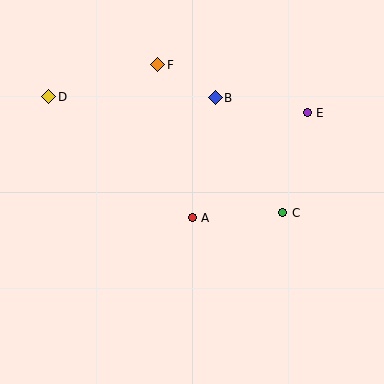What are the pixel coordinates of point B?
Point B is at (215, 98).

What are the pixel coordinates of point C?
Point C is at (283, 213).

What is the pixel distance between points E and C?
The distance between E and C is 103 pixels.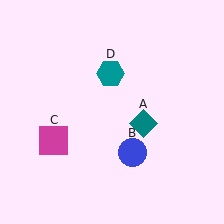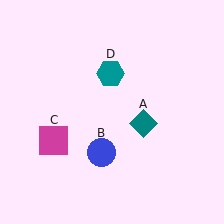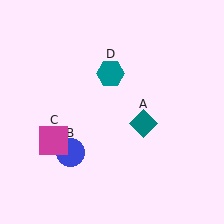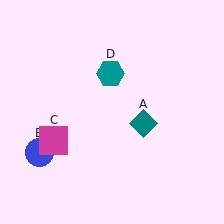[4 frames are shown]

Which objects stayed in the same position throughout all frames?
Teal diamond (object A) and magenta square (object C) and teal hexagon (object D) remained stationary.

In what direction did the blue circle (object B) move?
The blue circle (object B) moved left.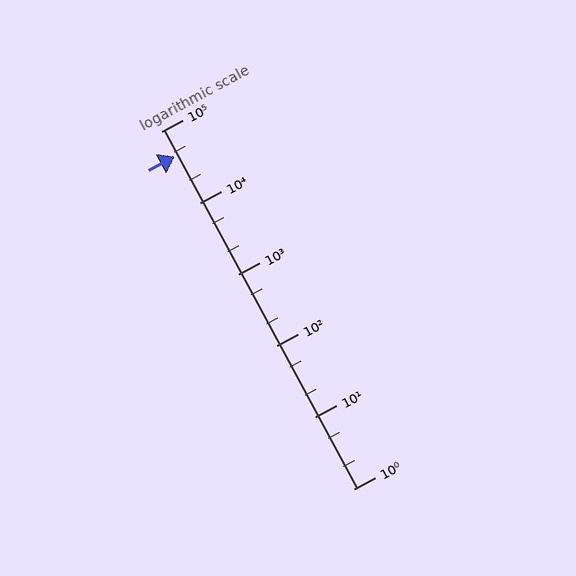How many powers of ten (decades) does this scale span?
The scale spans 5 decades, from 1 to 100000.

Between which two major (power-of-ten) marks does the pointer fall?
The pointer is between 10000 and 100000.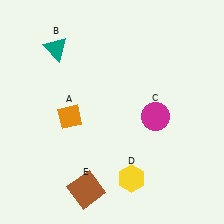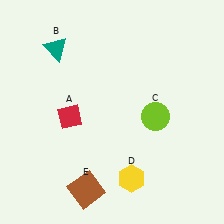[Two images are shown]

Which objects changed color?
A changed from orange to red. C changed from magenta to lime.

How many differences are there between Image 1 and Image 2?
There are 2 differences between the two images.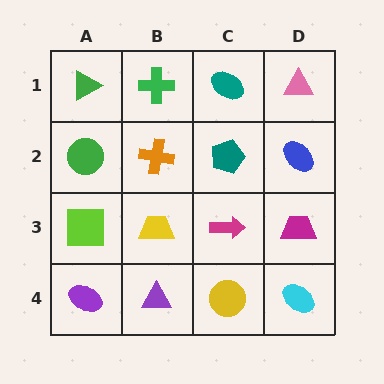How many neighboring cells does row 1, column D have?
2.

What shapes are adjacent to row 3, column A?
A green circle (row 2, column A), a purple ellipse (row 4, column A), a yellow trapezoid (row 3, column B).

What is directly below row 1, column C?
A teal pentagon.